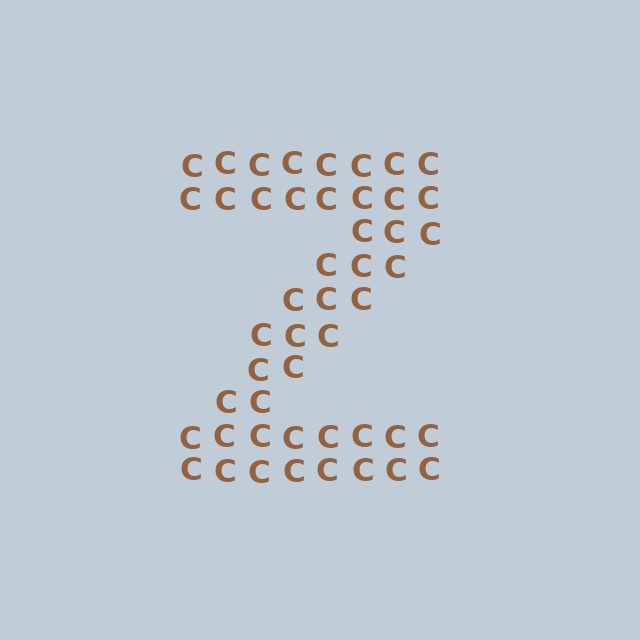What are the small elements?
The small elements are letter C's.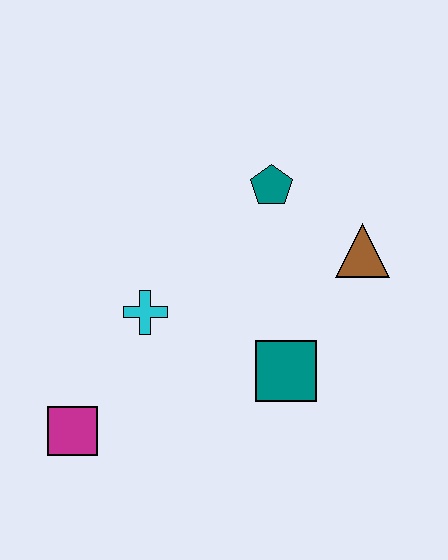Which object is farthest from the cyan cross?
The brown triangle is farthest from the cyan cross.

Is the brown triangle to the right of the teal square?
Yes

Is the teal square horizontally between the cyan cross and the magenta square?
No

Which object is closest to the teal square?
The brown triangle is closest to the teal square.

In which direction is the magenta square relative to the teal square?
The magenta square is to the left of the teal square.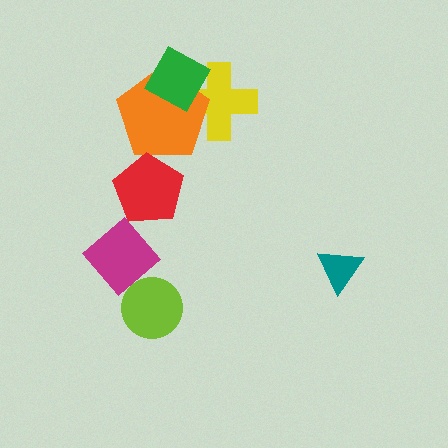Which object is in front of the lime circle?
The magenta diamond is in front of the lime circle.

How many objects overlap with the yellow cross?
2 objects overlap with the yellow cross.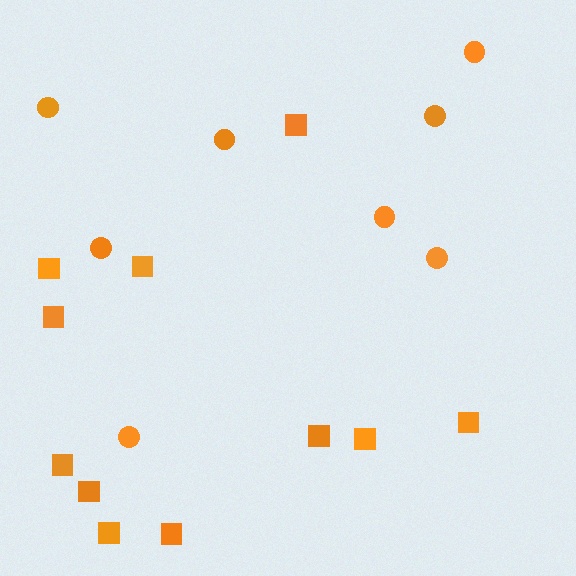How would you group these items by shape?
There are 2 groups: one group of squares (11) and one group of circles (8).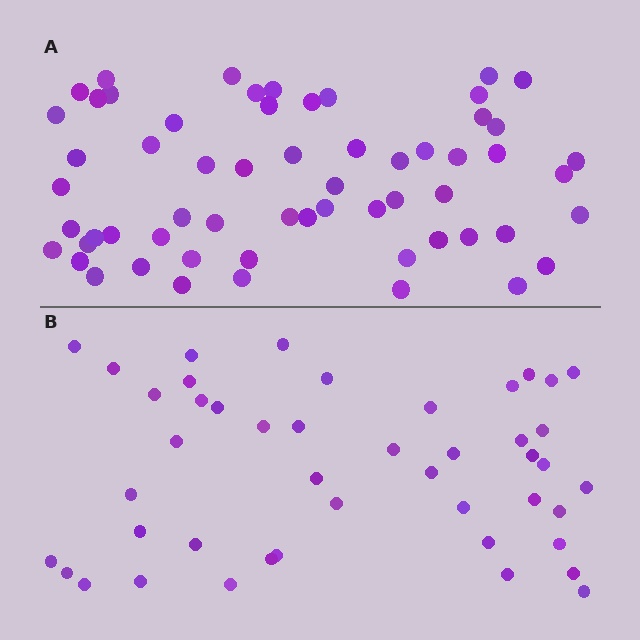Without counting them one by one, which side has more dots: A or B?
Region A (the top region) has more dots.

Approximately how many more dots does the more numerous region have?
Region A has approximately 15 more dots than region B.